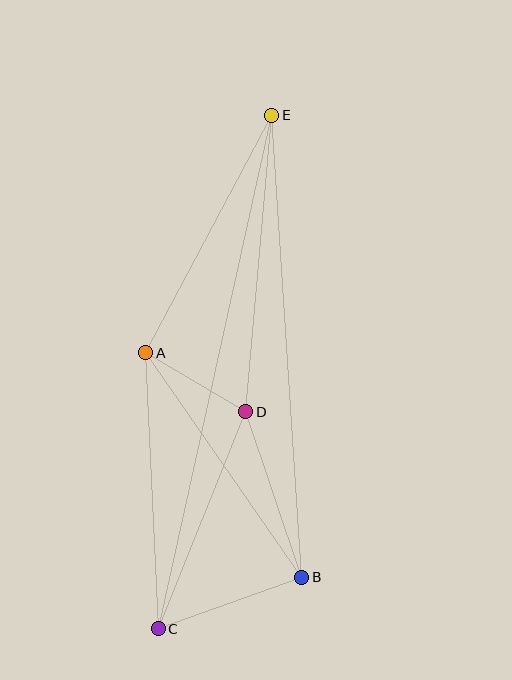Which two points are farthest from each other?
Points C and E are farthest from each other.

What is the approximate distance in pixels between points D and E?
The distance between D and E is approximately 298 pixels.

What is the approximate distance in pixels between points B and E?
The distance between B and E is approximately 463 pixels.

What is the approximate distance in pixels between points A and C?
The distance between A and C is approximately 277 pixels.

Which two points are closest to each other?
Points A and D are closest to each other.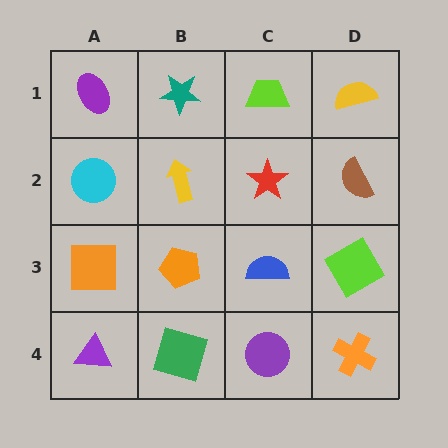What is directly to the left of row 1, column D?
A lime trapezoid.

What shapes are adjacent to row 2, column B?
A teal star (row 1, column B), an orange pentagon (row 3, column B), a cyan circle (row 2, column A), a red star (row 2, column C).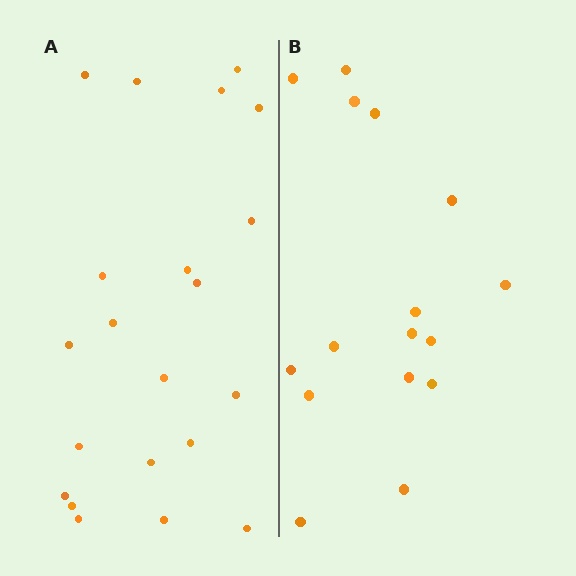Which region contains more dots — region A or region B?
Region A (the left region) has more dots.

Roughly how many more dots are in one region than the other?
Region A has about 5 more dots than region B.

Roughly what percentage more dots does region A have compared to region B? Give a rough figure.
About 30% more.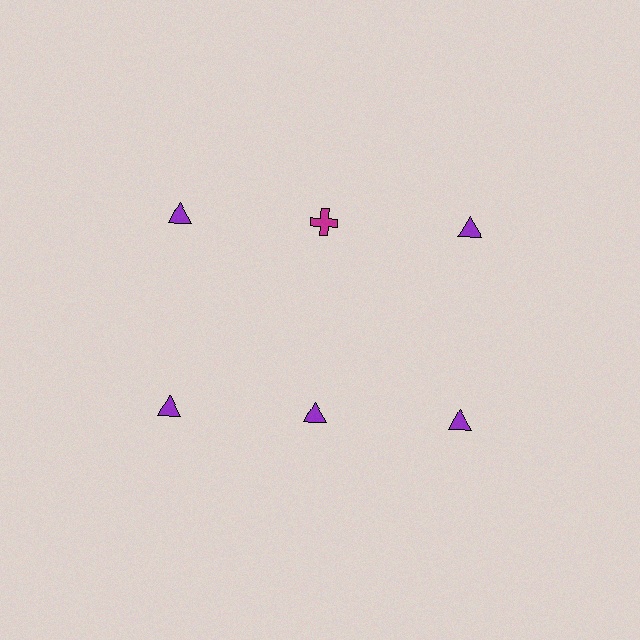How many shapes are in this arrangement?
There are 6 shapes arranged in a grid pattern.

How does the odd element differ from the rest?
It differs in both color (magenta instead of purple) and shape (cross instead of triangle).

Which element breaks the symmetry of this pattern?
The magenta cross in the top row, second from left column breaks the symmetry. All other shapes are purple triangles.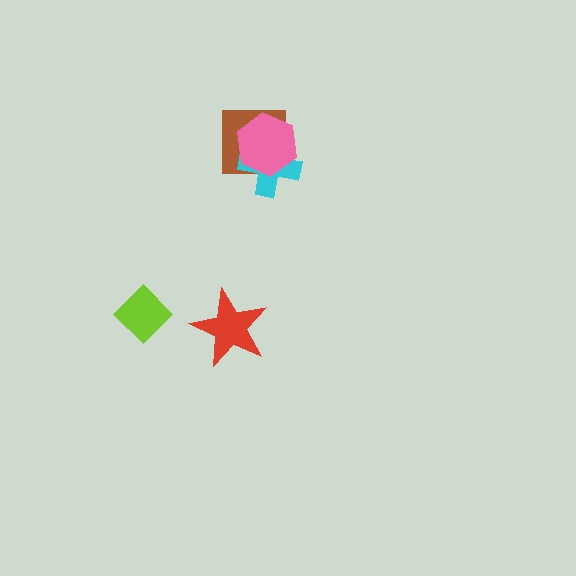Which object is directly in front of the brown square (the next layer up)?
The cyan cross is directly in front of the brown square.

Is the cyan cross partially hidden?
Yes, it is partially covered by another shape.